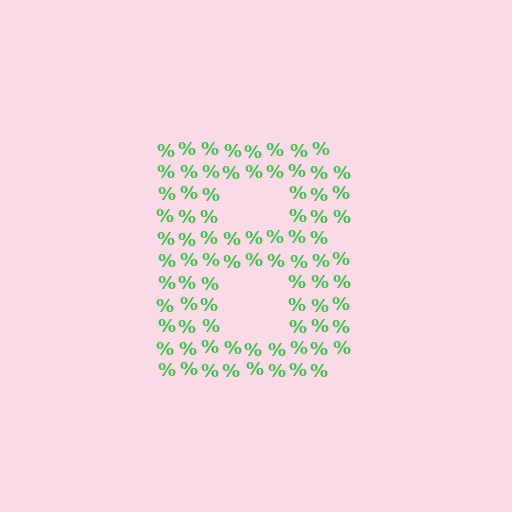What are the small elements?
The small elements are percent signs.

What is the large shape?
The large shape is the letter B.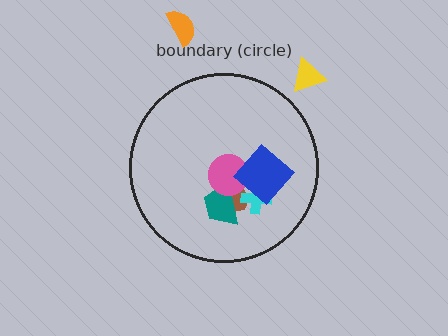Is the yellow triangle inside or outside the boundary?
Outside.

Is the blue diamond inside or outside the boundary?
Inside.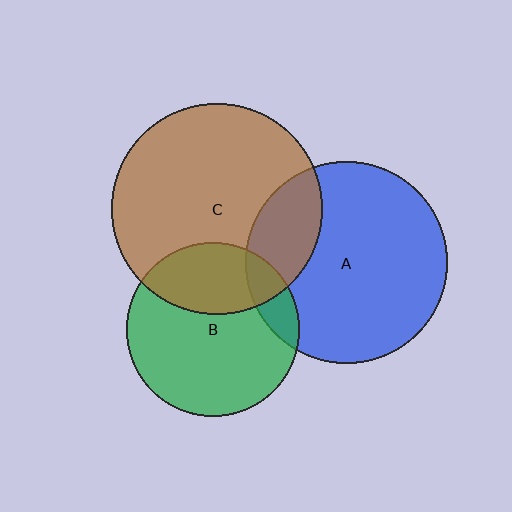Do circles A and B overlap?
Yes.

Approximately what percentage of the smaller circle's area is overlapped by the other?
Approximately 15%.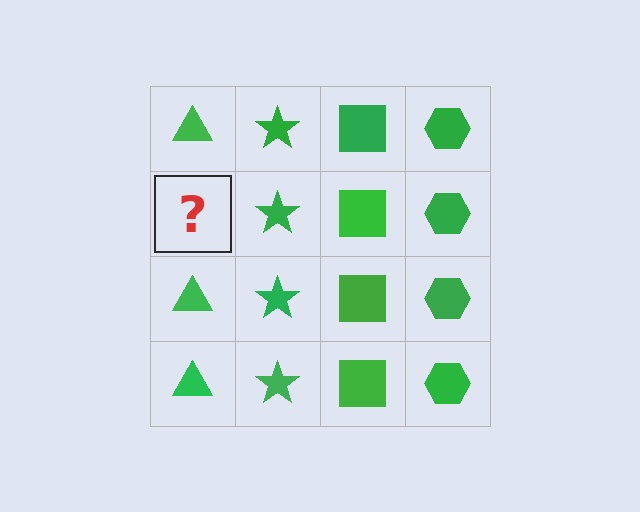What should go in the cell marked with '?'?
The missing cell should contain a green triangle.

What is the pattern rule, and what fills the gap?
The rule is that each column has a consistent shape. The gap should be filled with a green triangle.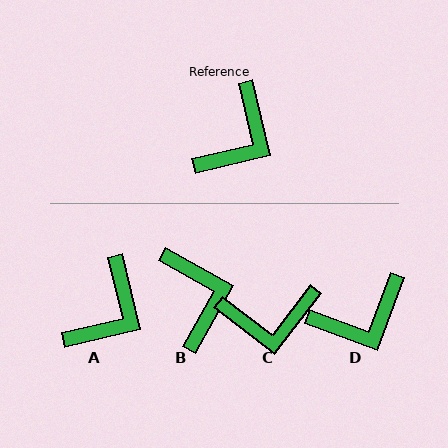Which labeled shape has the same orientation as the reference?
A.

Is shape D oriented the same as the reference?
No, it is off by about 34 degrees.